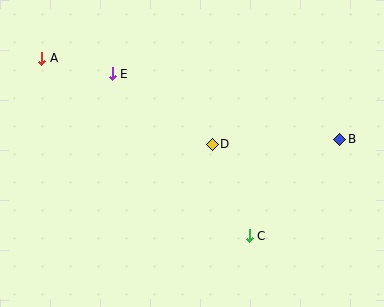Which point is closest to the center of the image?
Point D at (212, 144) is closest to the center.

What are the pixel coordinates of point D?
Point D is at (212, 144).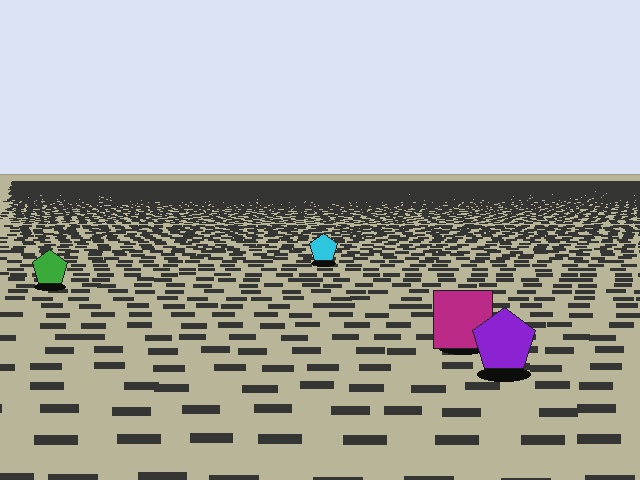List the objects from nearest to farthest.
From nearest to farthest: the purple pentagon, the magenta square, the green pentagon, the cyan pentagon.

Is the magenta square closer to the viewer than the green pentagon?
Yes. The magenta square is closer — you can tell from the texture gradient: the ground texture is coarser near it.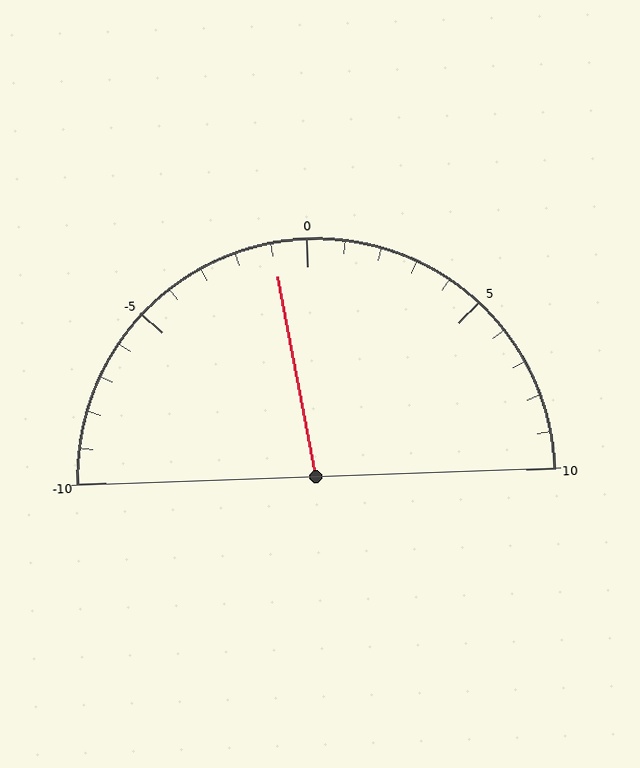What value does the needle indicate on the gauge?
The needle indicates approximately -1.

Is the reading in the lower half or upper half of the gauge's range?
The reading is in the lower half of the range (-10 to 10).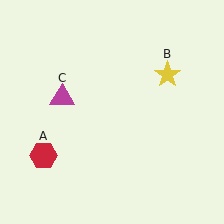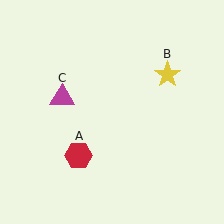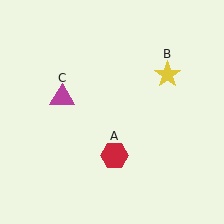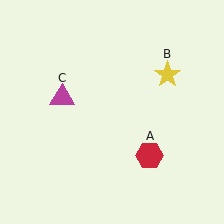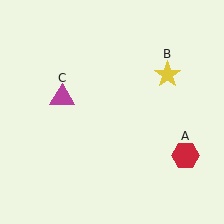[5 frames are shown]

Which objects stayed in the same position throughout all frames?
Yellow star (object B) and magenta triangle (object C) remained stationary.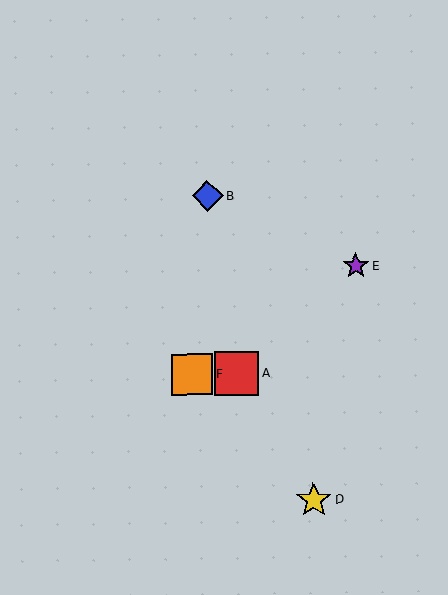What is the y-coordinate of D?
Object D is at y≈500.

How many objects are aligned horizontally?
3 objects (A, C, F) are aligned horizontally.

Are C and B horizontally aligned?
No, C is at y≈374 and B is at y≈196.